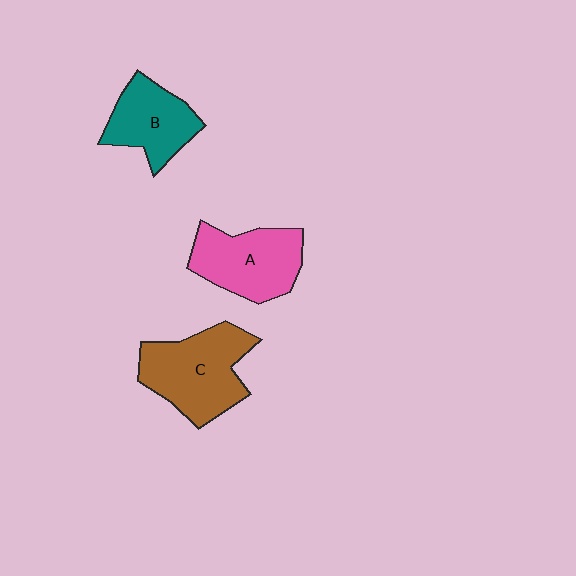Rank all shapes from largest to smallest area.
From largest to smallest: C (brown), A (pink), B (teal).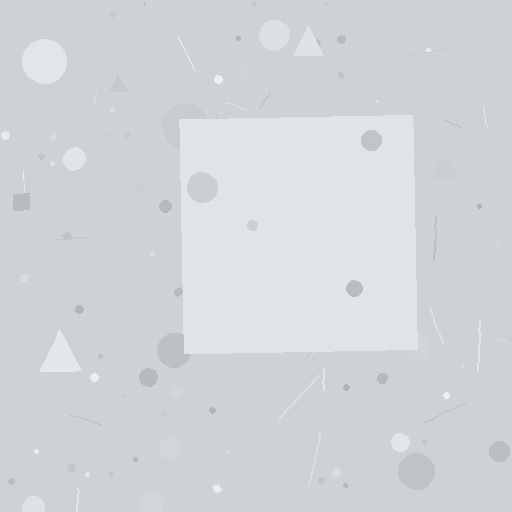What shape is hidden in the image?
A square is hidden in the image.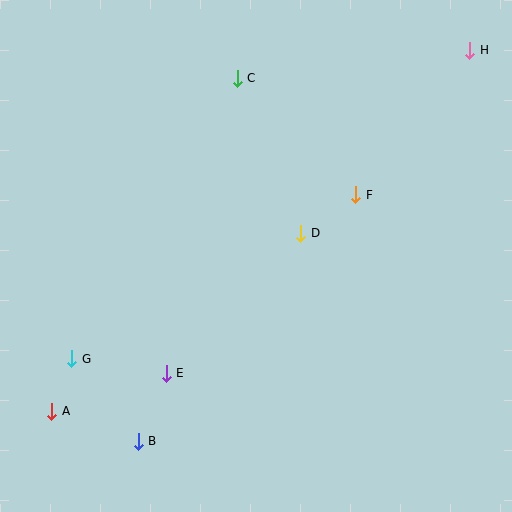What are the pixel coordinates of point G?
Point G is at (72, 359).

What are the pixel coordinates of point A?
Point A is at (52, 411).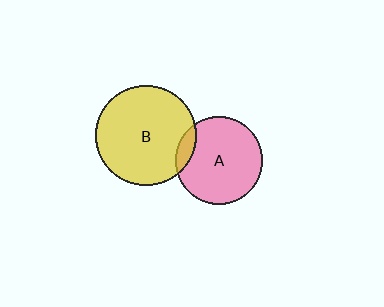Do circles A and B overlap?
Yes.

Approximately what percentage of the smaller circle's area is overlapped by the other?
Approximately 10%.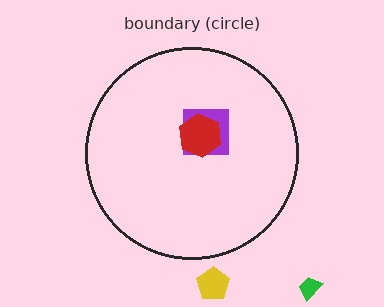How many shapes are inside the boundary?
2 inside, 2 outside.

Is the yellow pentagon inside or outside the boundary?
Outside.